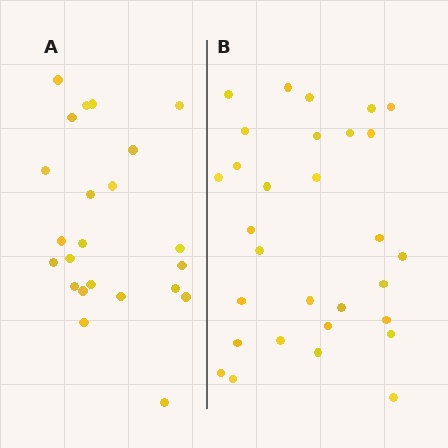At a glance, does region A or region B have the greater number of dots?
Region B (the right region) has more dots.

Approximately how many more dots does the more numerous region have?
Region B has roughly 8 or so more dots than region A.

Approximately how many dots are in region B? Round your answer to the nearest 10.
About 30 dots.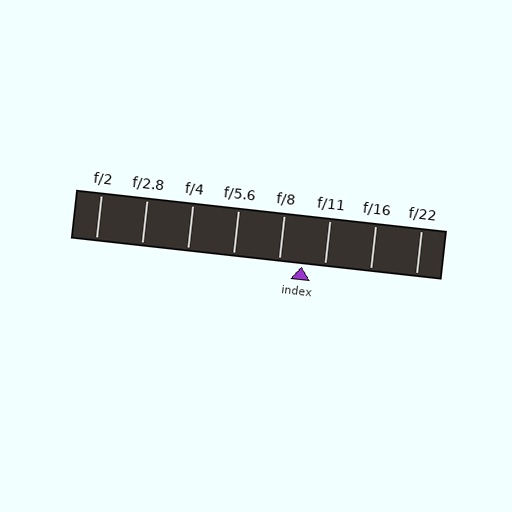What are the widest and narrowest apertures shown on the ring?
The widest aperture shown is f/2 and the narrowest is f/22.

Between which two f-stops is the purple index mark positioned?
The index mark is between f/8 and f/11.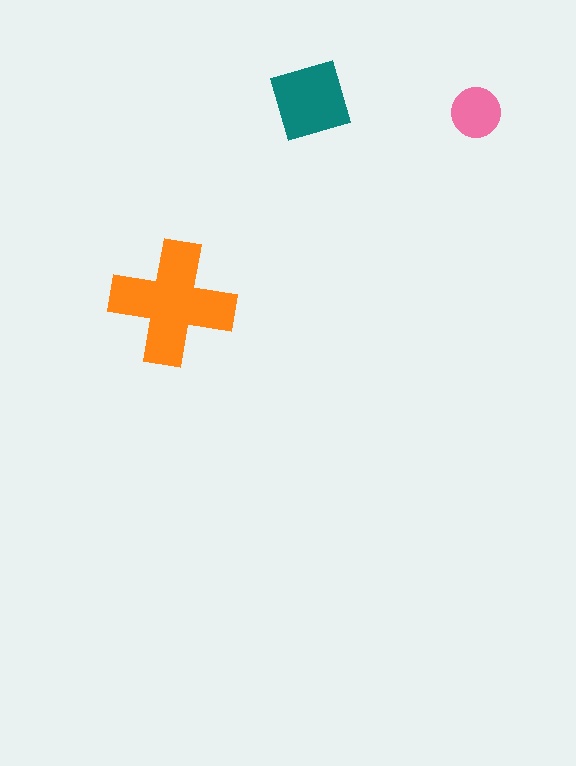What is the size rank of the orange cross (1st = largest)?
1st.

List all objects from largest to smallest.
The orange cross, the teal square, the pink circle.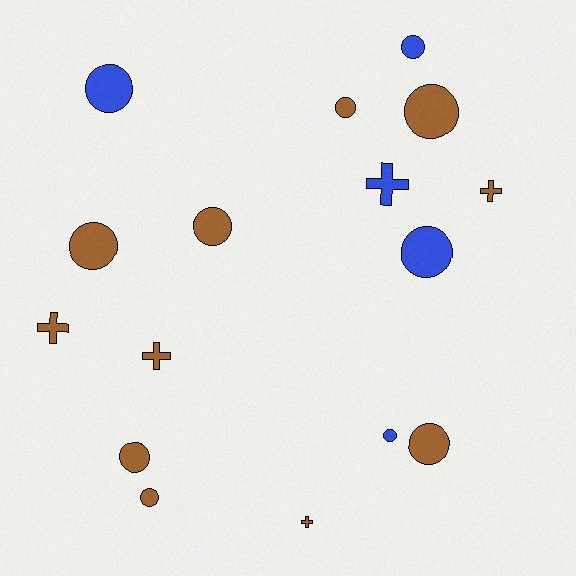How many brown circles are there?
There are 7 brown circles.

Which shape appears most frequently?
Circle, with 11 objects.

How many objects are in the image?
There are 16 objects.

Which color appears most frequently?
Brown, with 11 objects.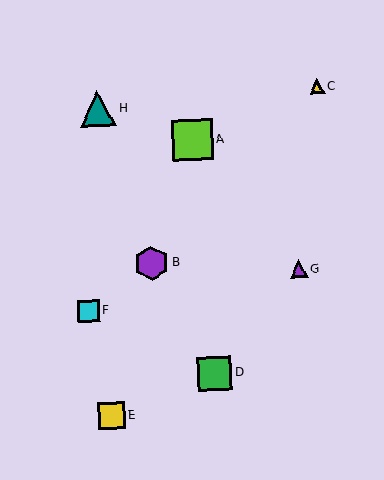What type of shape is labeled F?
Shape F is a cyan square.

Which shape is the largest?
The lime square (labeled A) is the largest.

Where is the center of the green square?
The center of the green square is at (215, 374).